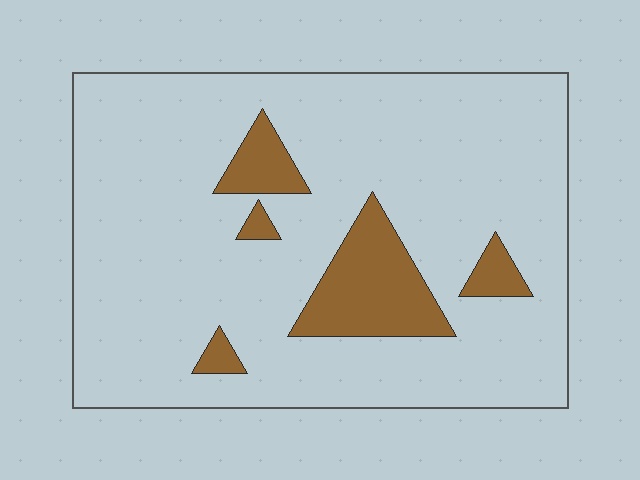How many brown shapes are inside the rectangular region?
5.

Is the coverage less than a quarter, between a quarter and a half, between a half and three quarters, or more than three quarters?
Less than a quarter.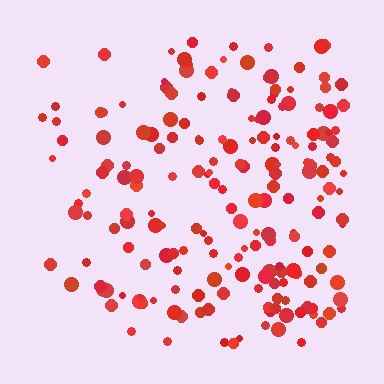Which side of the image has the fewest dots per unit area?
The left.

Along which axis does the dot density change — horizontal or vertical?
Horizontal.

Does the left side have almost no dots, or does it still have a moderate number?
Still a moderate number, just noticeably fewer than the right.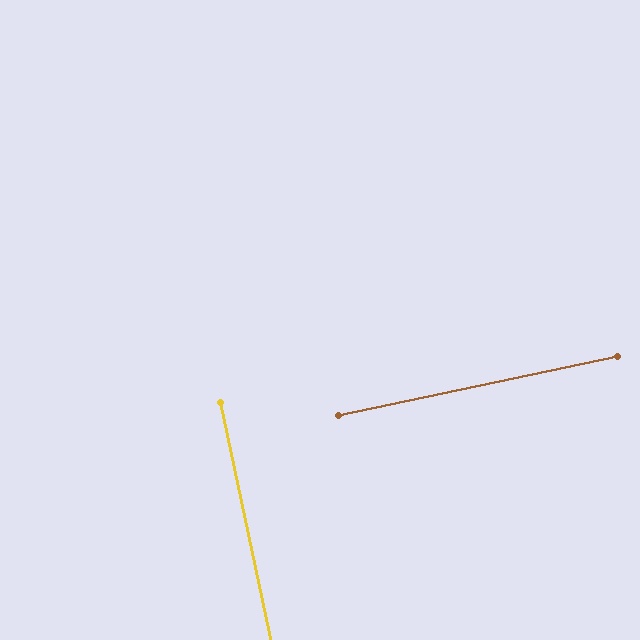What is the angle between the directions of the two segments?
Approximately 90 degrees.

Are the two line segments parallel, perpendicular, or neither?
Perpendicular — they meet at approximately 90°.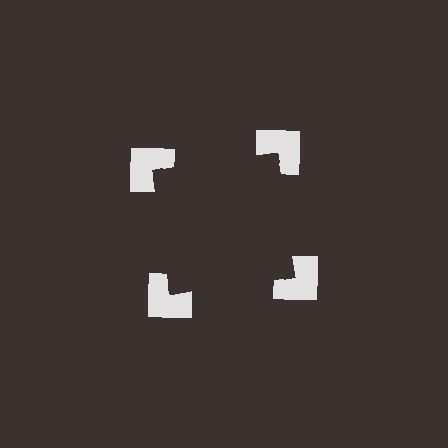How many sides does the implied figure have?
4 sides.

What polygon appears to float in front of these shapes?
An illusory square — its edges are inferred from the aligned wedge cuts in the notched squares, not physically drawn.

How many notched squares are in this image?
There are 4 — one at each vertex of the illusory square.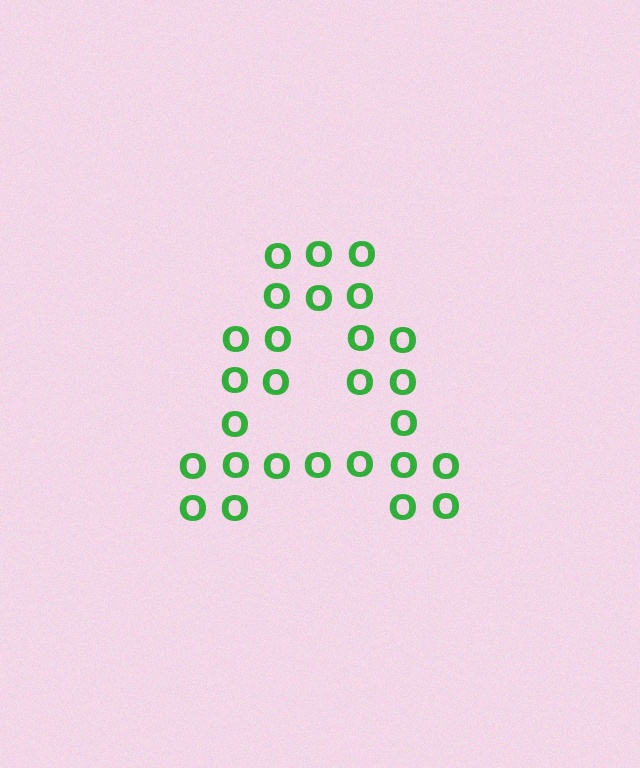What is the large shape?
The large shape is the letter A.